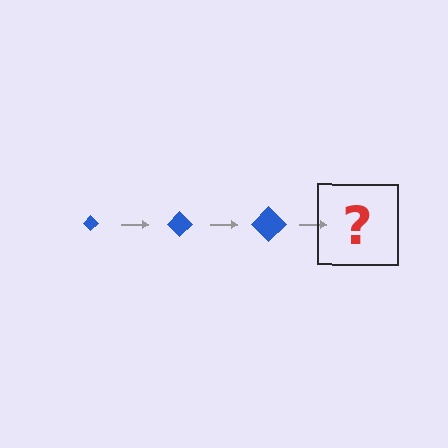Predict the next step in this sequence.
The next step is a blue diamond, larger than the previous one.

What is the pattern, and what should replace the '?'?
The pattern is that the diamond gets progressively larger each step. The '?' should be a blue diamond, larger than the previous one.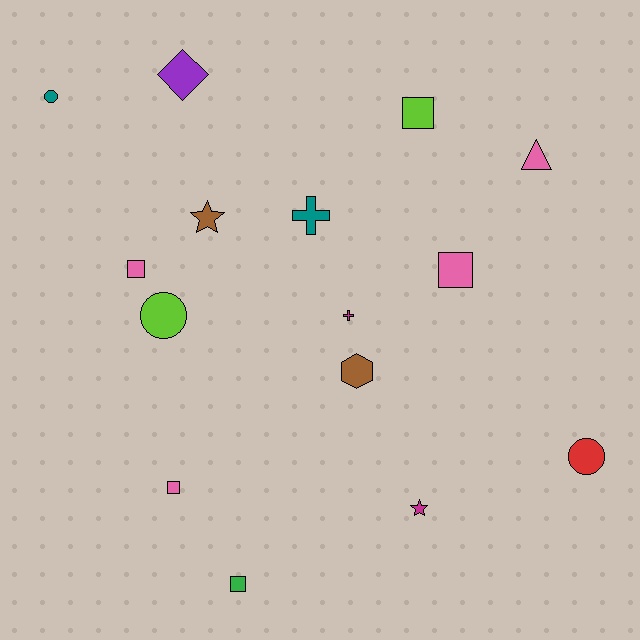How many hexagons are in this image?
There is 1 hexagon.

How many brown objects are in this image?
There are 2 brown objects.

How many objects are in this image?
There are 15 objects.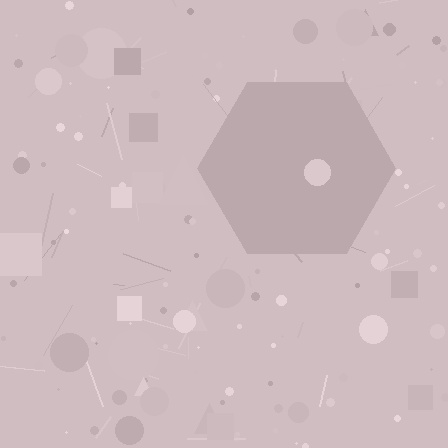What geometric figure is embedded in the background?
A hexagon is embedded in the background.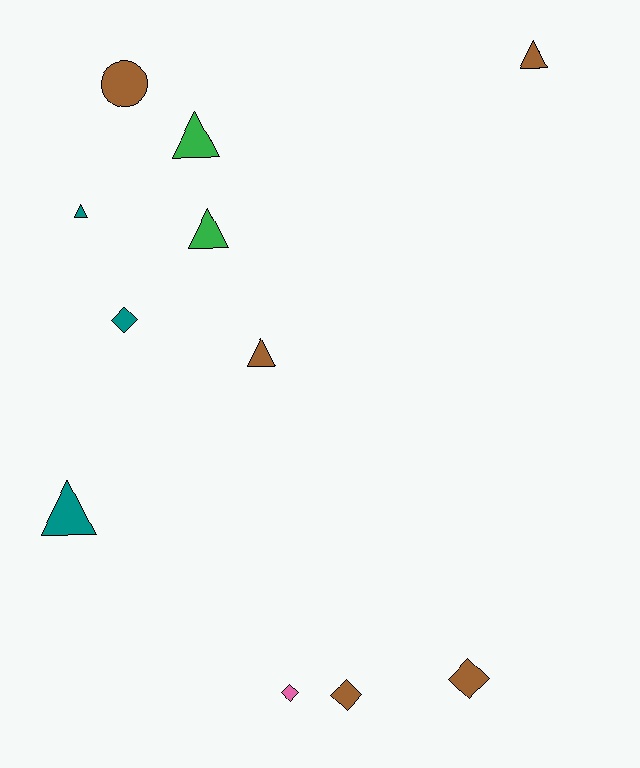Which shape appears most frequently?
Triangle, with 6 objects.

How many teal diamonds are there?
There is 1 teal diamond.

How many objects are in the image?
There are 11 objects.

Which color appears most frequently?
Brown, with 5 objects.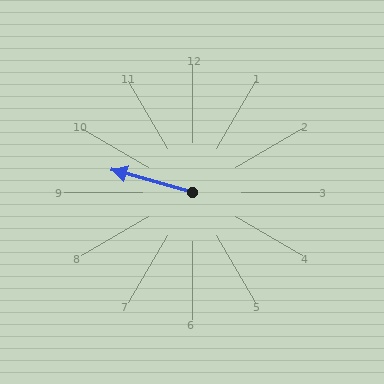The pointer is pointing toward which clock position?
Roughly 10 o'clock.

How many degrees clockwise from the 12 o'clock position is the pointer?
Approximately 286 degrees.